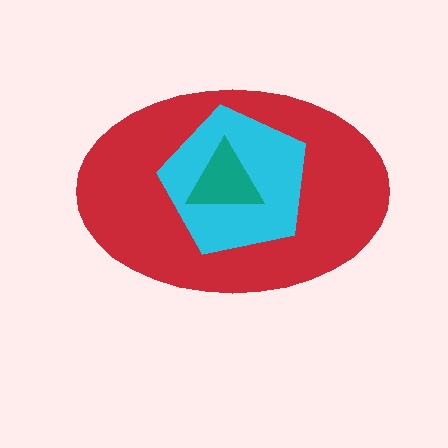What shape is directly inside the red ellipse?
The cyan pentagon.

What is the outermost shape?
The red ellipse.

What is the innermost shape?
The teal triangle.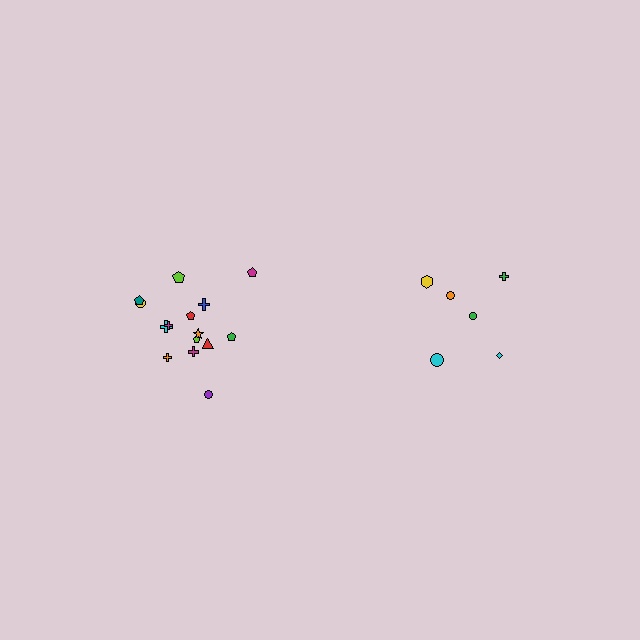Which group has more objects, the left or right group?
The left group.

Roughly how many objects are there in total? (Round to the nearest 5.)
Roughly 20 objects in total.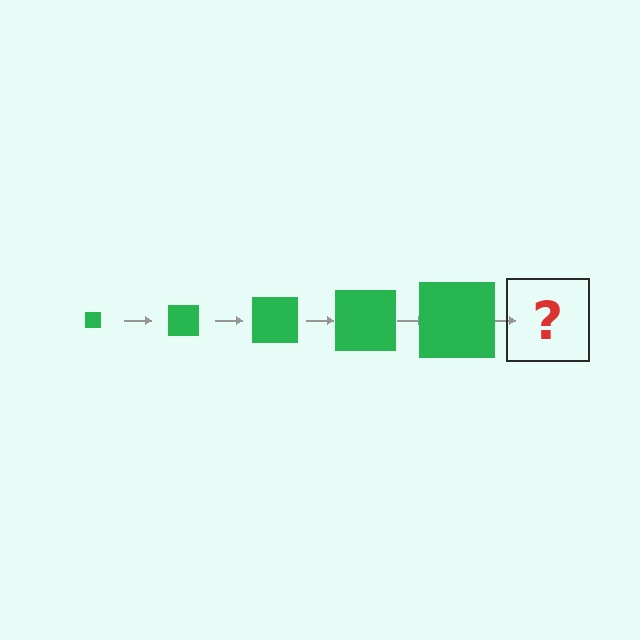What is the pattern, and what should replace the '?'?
The pattern is that the square gets progressively larger each step. The '?' should be a green square, larger than the previous one.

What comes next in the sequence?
The next element should be a green square, larger than the previous one.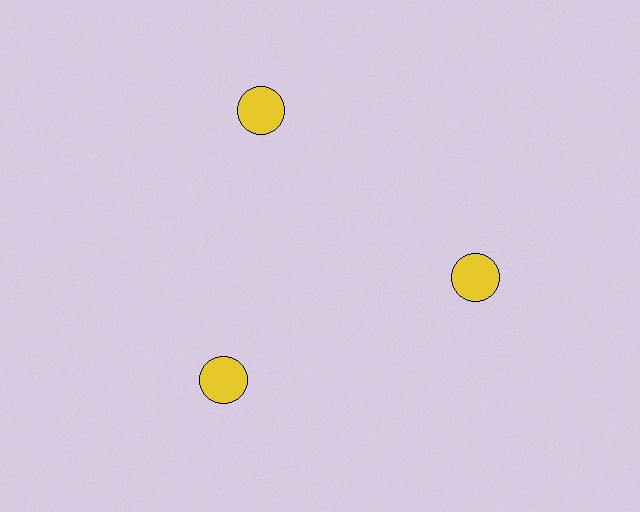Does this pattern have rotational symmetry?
Yes, this pattern has 3-fold rotational symmetry. It looks the same after rotating 120 degrees around the center.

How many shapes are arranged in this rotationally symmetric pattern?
There are 3 shapes, arranged in 3 groups of 1.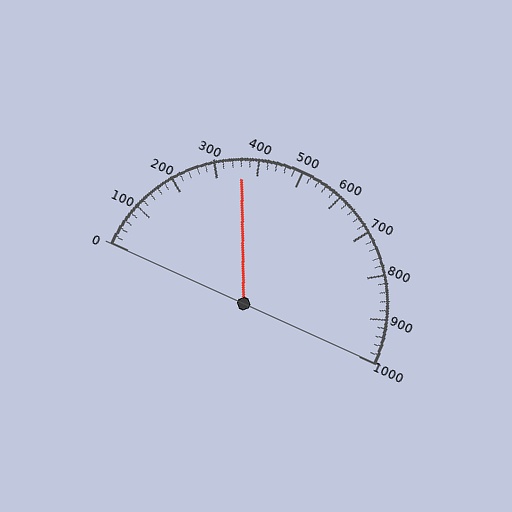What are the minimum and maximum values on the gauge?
The gauge ranges from 0 to 1000.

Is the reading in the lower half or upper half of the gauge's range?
The reading is in the lower half of the range (0 to 1000).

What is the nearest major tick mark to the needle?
The nearest major tick mark is 400.